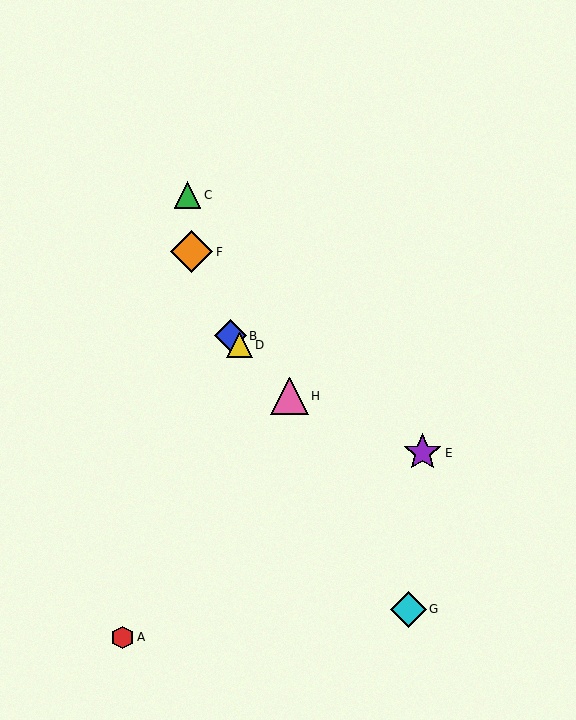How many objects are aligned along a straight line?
3 objects (B, D, H) are aligned along a straight line.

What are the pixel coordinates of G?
Object G is at (409, 609).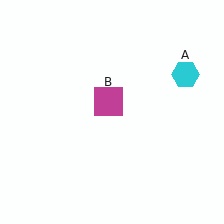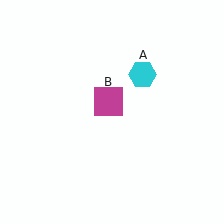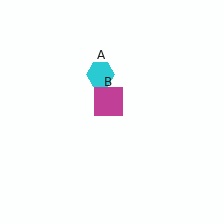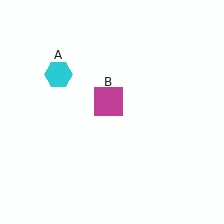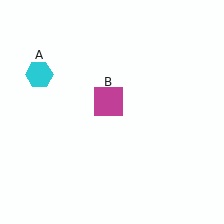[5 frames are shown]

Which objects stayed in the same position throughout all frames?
Magenta square (object B) remained stationary.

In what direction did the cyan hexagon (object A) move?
The cyan hexagon (object A) moved left.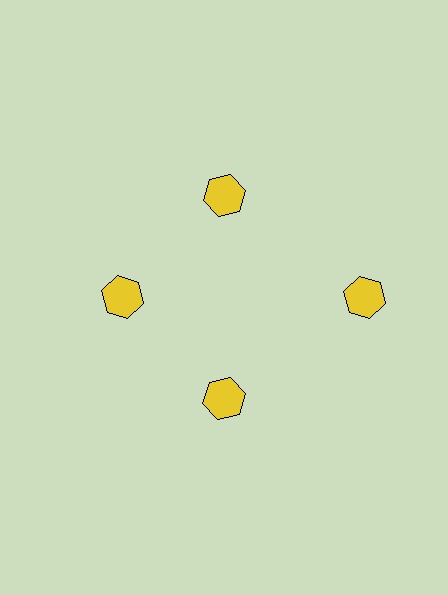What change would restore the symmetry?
The symmetry would be restored by moving it inward, back onto the ring so that all 4 hexagons sit at equal angles and equal distance from the center.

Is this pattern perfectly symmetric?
No. The 4 yellow hexagons are arranged in a ring, but one element near the 3 o'clock position is pushed outward from the center, breaking the 4-fold rotational symmetry.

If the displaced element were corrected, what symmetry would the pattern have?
It would have 4-fold rotational symmetry — the pattern would map onto itself every 90 degrees.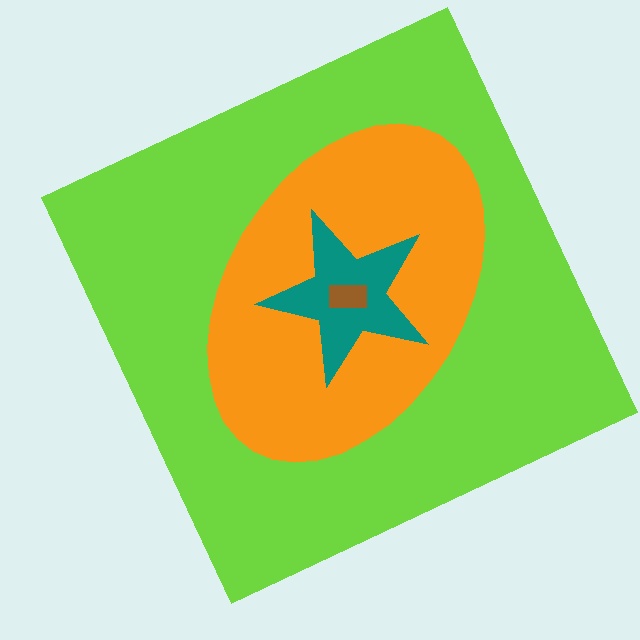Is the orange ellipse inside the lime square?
Yes.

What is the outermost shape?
The lime square.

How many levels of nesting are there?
4.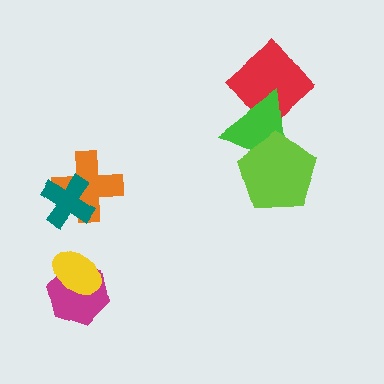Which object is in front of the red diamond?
The green triangle is in front of the red diamond.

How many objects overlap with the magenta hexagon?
1 object overlaps with the magenta hexagon.